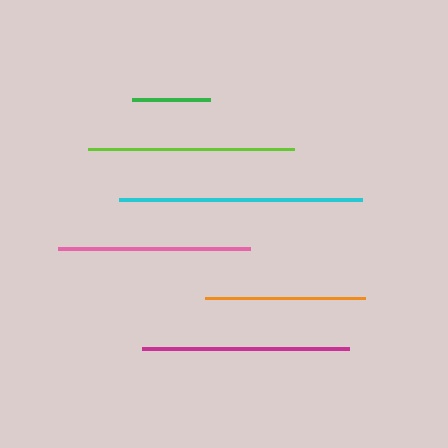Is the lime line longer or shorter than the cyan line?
The cyan line is longer than the lime line.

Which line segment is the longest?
The cyan line is the longest at approximately 243 pixels.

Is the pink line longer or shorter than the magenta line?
The magenta line is longer than the pink line.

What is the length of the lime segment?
The lime segment is approximately 205 pixels long.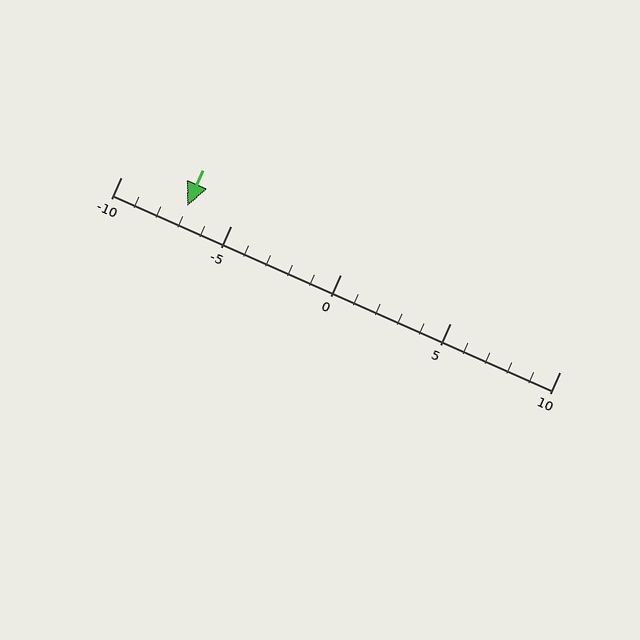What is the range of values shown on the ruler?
The ruler shows values from -10 to 10.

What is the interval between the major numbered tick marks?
The major tick marks are spaced 5 units apart.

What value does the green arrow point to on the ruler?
The green arrow points to approximately -7.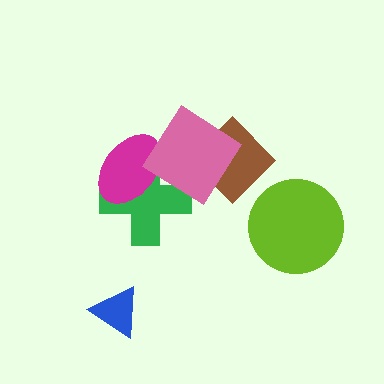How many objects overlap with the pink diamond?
3 objects overlap with the pink diamond.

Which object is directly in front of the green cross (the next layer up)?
The magenta ellipse is directly in front of the green cross.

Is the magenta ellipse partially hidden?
Yes, it is partially covered by another shape.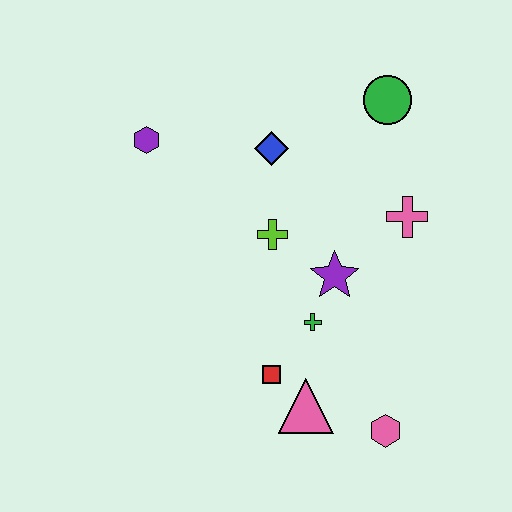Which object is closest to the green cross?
The purple star is closest to the green cross.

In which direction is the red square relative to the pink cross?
The red square is below the pink cross.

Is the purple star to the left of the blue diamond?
No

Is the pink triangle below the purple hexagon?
Yes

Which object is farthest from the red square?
The green circle is farthest from the red square.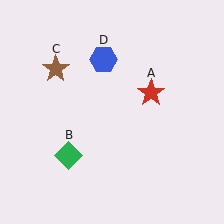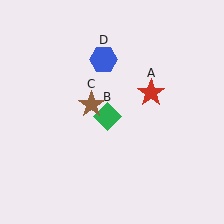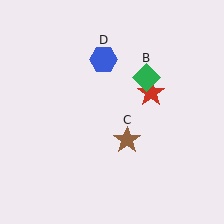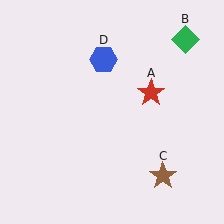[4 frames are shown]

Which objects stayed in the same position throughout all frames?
Red star (object A) and blue hexagon (object D) remained stationary.